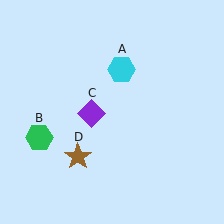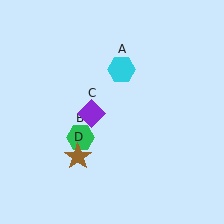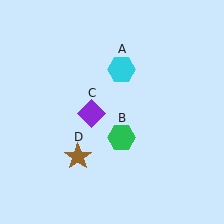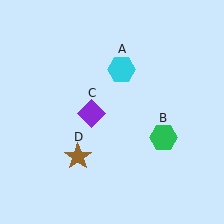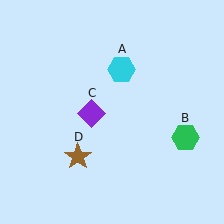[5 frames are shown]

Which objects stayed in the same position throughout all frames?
Cyan hexagon (object A) and purple diamond (object C) and brown star (object D) remained stationary.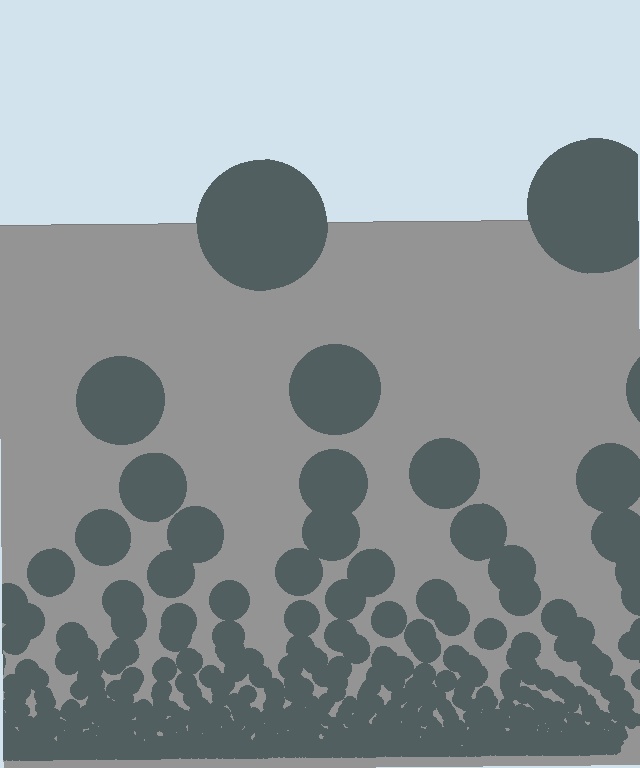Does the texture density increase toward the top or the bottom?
Density increases toward the bottom.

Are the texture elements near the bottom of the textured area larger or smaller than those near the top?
Smaller. The gradient is inverted — elements near the bottom are smaller and denser.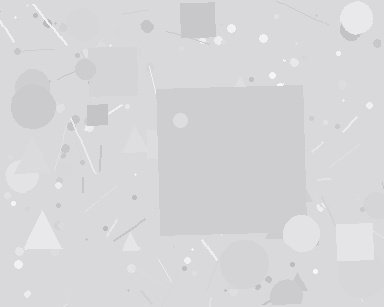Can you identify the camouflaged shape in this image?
The camouflaged shape is a square.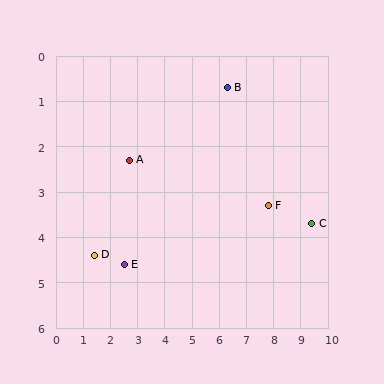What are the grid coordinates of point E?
Point E is at approximately (2.5, 4.6).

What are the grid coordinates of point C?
Point C is at approximately (9.4, 3.7).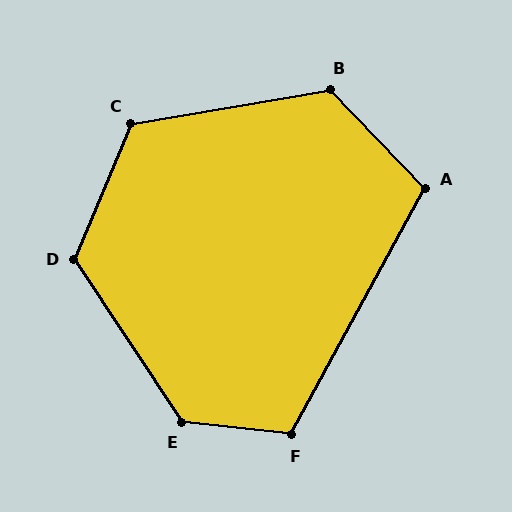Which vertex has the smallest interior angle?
A, at approximately 108 degrees.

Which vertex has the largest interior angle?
E, at approximately 130 degrees.